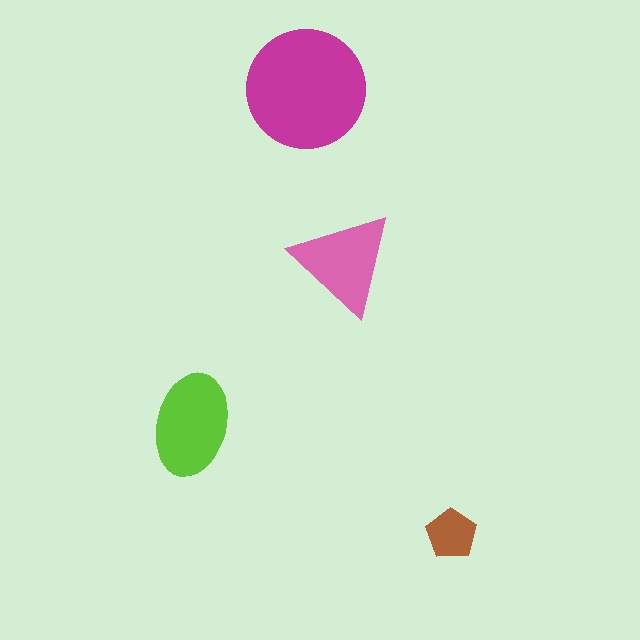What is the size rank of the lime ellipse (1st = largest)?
2nd.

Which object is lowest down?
The brown pentagon is bottommost.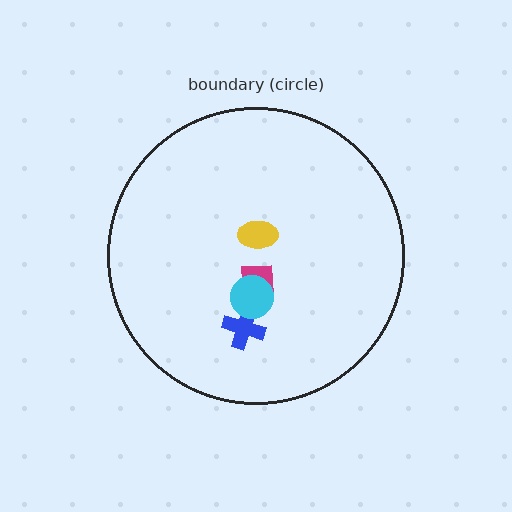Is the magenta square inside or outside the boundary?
Inside.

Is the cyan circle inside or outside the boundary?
Inside.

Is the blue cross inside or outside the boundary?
Inside.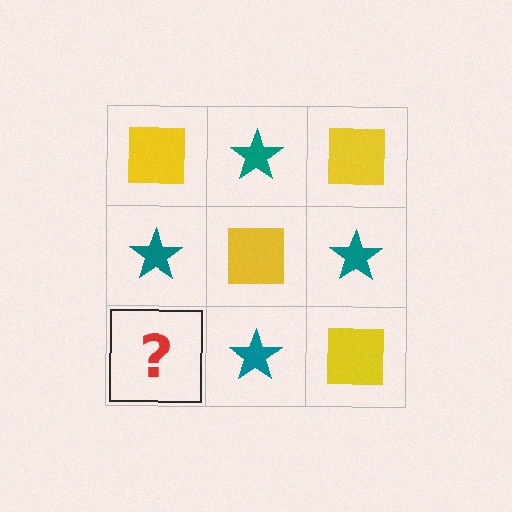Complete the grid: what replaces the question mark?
The question mark should be replaced with a yellow square.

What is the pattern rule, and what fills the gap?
The rule is that it alternates yellow square and teal star in a checkerboard pattern. The gap should be filled with a yellow square.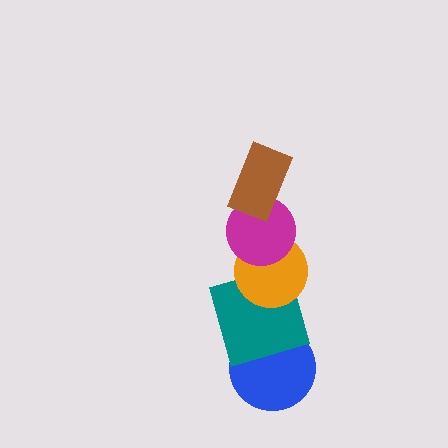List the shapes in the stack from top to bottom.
From top to bottom: the brown rectangle, the magenta circle, the orange circle, the teal square, the blue circle.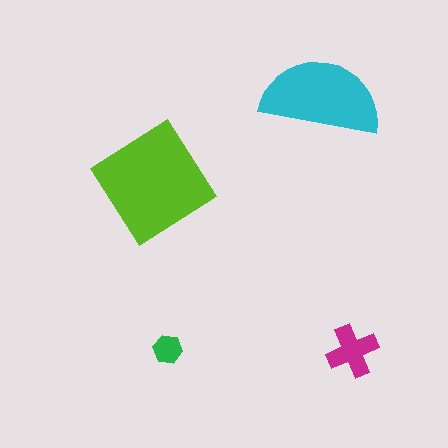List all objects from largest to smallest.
The lime diamond, the cyan semicircle, the magenta cross, the green hexagon.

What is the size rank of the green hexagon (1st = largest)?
4th.